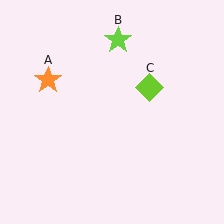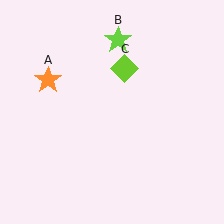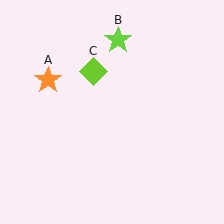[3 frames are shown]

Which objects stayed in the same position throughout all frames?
Orange star (object A) and lime star (object B) remained stationary.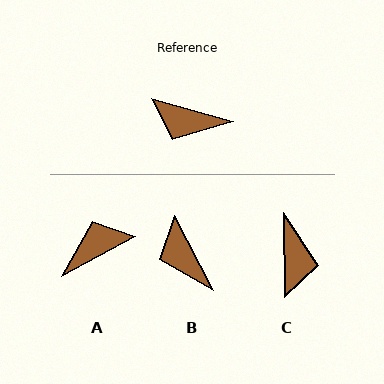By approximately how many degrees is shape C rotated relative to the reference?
Approximately 107 degrees counter-clockwise.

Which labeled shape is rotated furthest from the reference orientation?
A, about 135 degrees away.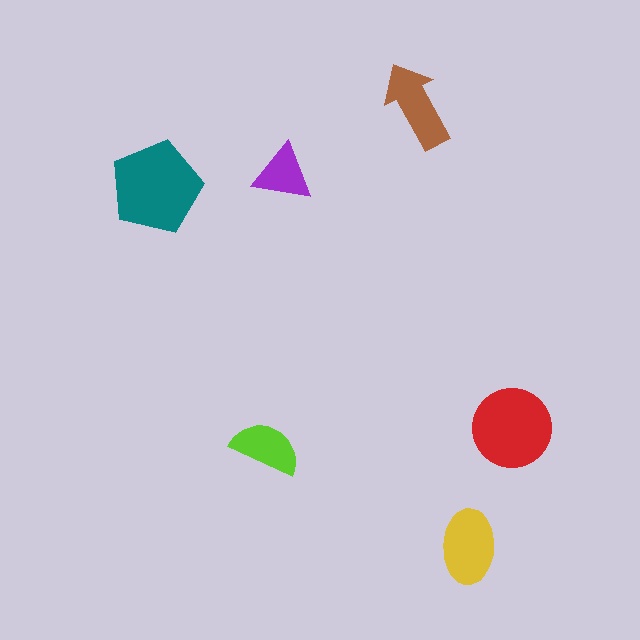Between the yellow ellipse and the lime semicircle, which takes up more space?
The yellow ellipse.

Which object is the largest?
The teal pentagon.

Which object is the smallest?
The purple triangle.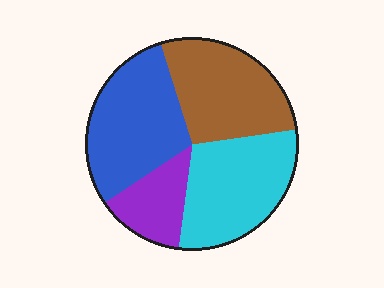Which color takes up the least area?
Purple, at roughly 15%.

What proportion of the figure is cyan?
Cyan takes up between a quarter and a half of the figure.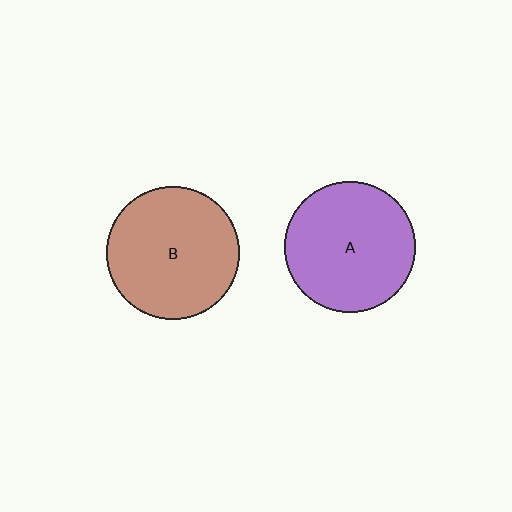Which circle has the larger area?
Circle B (brown).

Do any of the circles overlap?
No, none of the circles overlap.